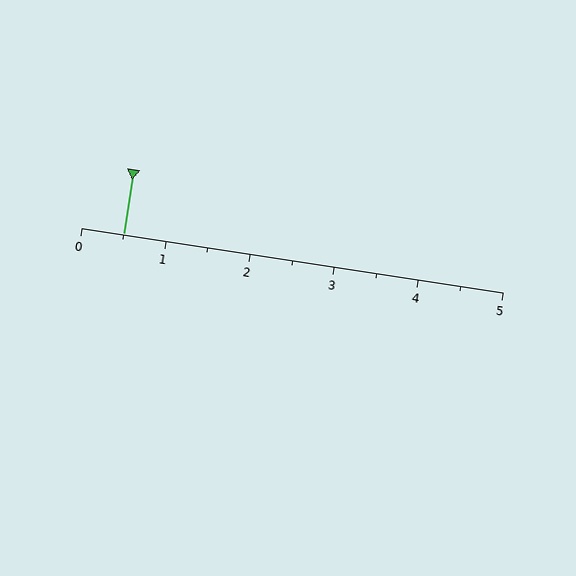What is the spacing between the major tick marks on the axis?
The major ticks are spaced 1 apart.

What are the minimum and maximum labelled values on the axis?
The axis runs from 0 to 5.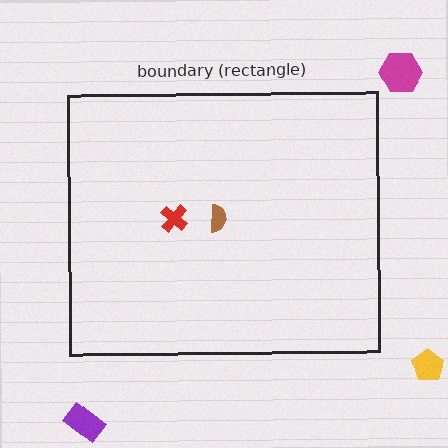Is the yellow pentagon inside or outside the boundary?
Outside.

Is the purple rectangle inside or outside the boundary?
Outside.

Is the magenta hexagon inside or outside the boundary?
Outside.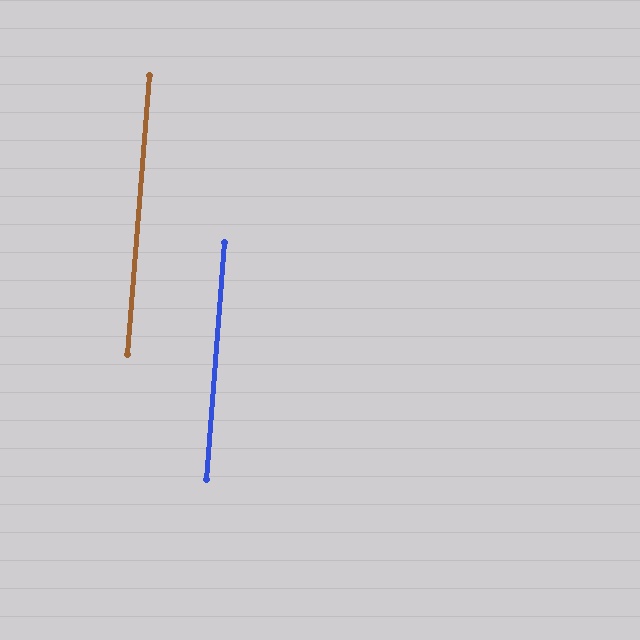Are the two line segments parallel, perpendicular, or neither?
Parallel — their directions differ by only 0.1°.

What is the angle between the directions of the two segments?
Approximately 0 degrees.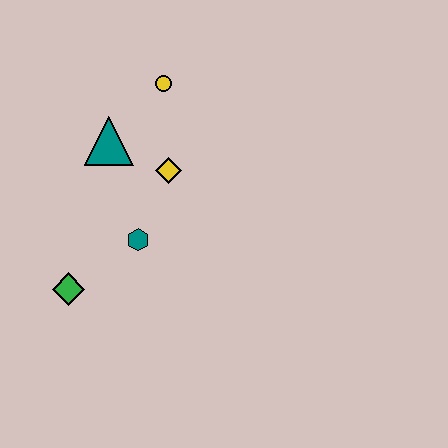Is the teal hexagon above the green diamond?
Yes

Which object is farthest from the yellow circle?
The green diamond is farthest from the yellow circle.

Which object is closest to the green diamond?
The teal hexagon is closest to the green diamond.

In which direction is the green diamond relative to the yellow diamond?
The green diamond is below the yellow diamond.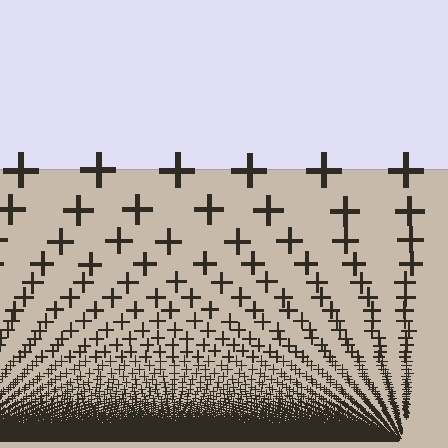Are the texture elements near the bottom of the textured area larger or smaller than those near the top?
Smaller. The gradient is inverted — elements near the bottom are smaller and denser.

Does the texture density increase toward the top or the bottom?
Density increases toward the bottom.